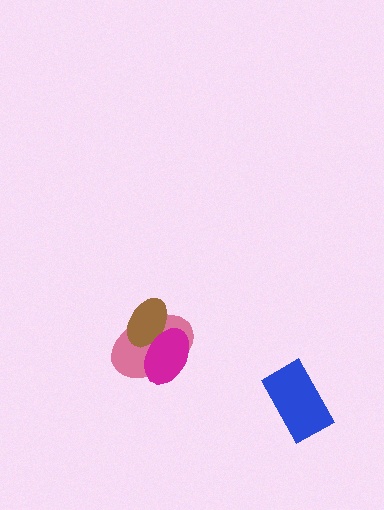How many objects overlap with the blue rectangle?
0 objects overlap with the blue rectangle.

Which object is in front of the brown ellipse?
The magenta ellipse is in front of the brown ellipse.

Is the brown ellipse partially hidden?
Yes, it is partially covered by another shape.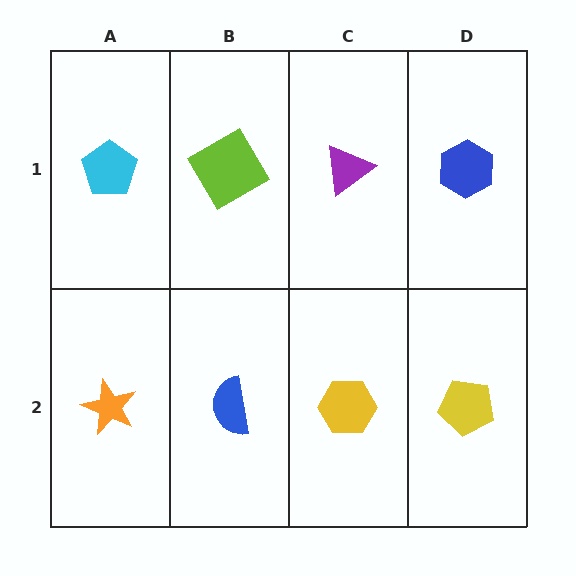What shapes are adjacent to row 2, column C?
A purple triangle (row 1, column C), a blue semicircle (row 2, column B), a yellow pentagon (row 2, column D).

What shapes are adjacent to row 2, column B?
A lime diamond (row 1, column B), an orange star (row 2, column A), a yellow hexagon (row 2, column C).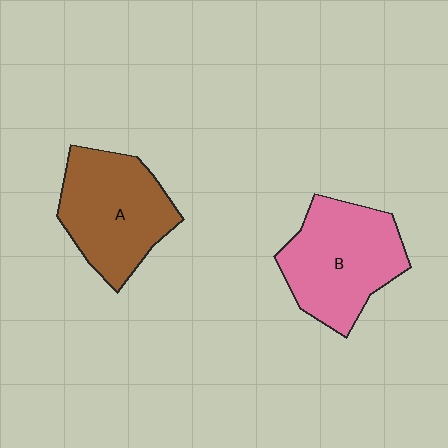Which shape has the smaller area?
Shape A (brown).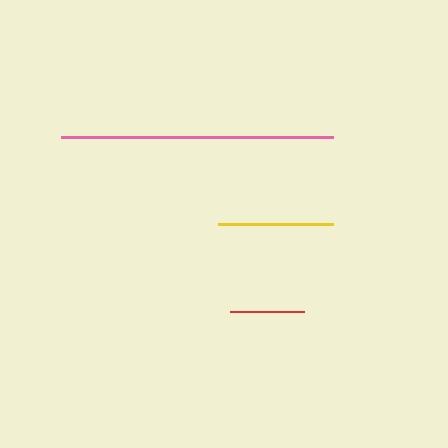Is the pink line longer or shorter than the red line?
The pink line is longer than the red line.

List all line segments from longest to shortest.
From longest to shortest: pink, yellow, red.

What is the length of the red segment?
The red segment is approximately 75 pixels long.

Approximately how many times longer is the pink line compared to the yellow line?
The pink line is approximately 2.4 times the length of the yellow line.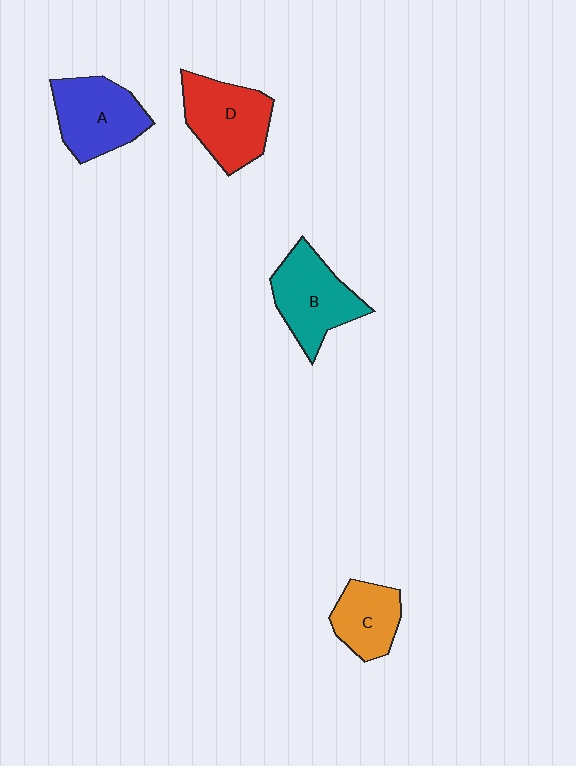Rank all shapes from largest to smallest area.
From largest to smallest: D (red), B (teal), A (blue), C (orange).